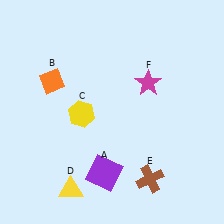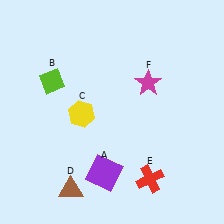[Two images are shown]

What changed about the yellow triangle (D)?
In Image 1, D is yellow. In Image 2, it changed to brown.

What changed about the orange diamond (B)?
In Image 1, B is orange. In Image 2, it changed to lime.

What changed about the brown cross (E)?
In Image 1, E is brown. In Image 2, it changed to red.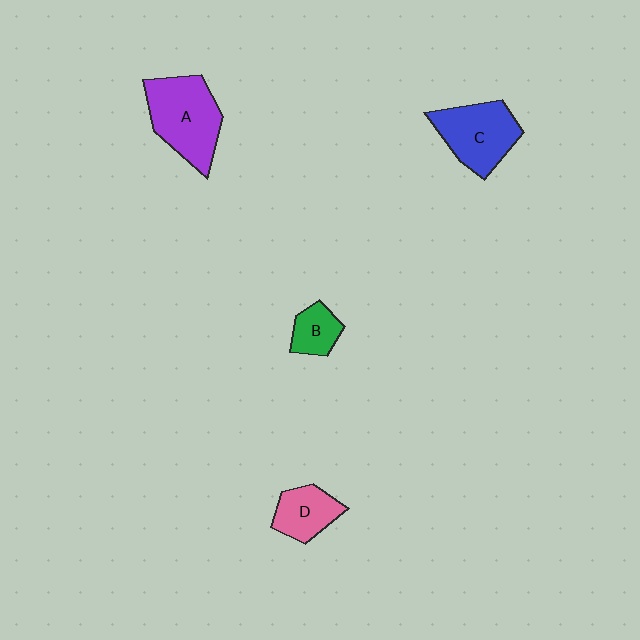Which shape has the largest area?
Shape A (purple).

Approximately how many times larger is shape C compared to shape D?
Approximately 1.6 times.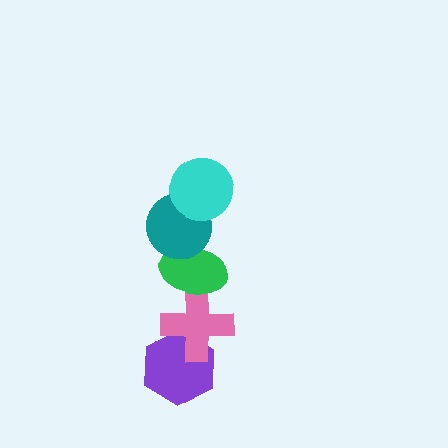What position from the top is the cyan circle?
The cyan circle is 1st from the top.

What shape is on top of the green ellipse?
The teal circle is on top of the green ellipse.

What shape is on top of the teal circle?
The cyan circle is on top of the teal circle.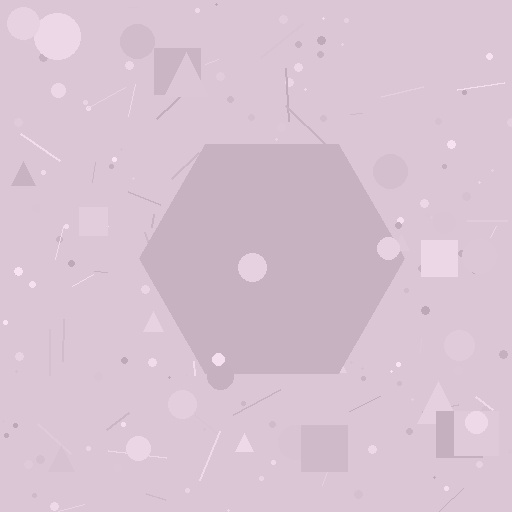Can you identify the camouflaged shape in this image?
The camouflaged shape is a hexagon.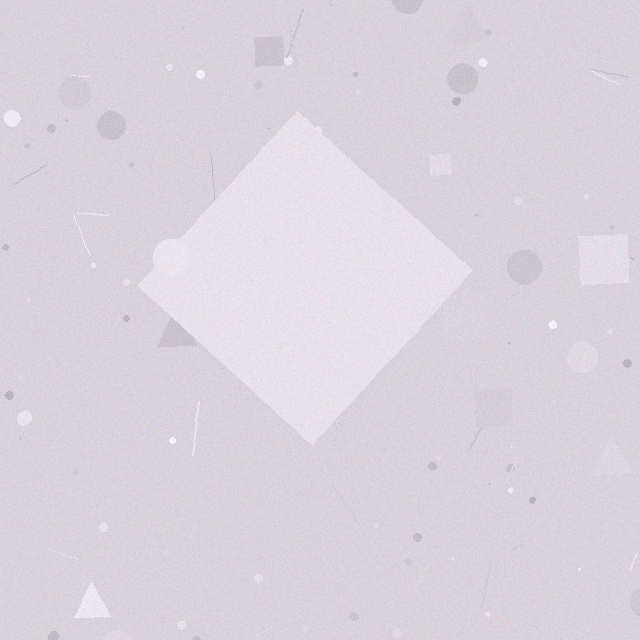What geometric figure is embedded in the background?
A diamond is embedded in the background.